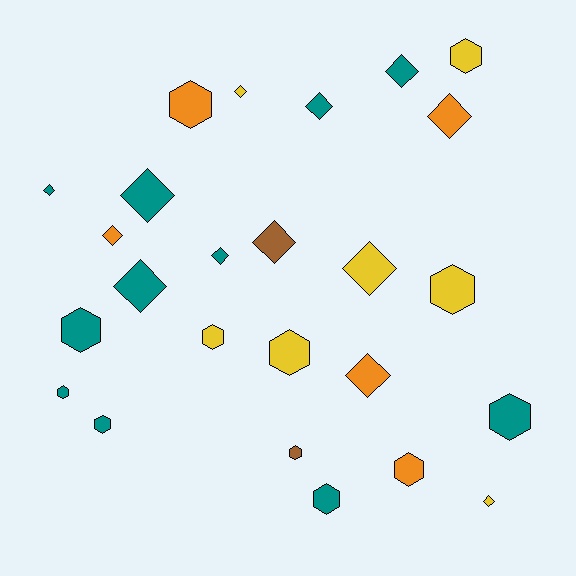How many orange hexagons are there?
There are 2 orange hexagons.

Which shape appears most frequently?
Diamond, with 13 objects.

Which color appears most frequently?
Teal, with 11 objects.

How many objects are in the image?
There are 25 objects.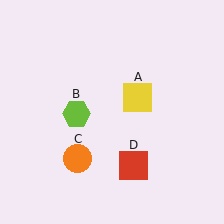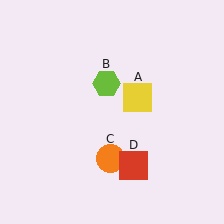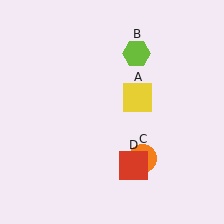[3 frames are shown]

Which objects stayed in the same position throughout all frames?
Yellow square (object A) and red square (object D) remained stationary.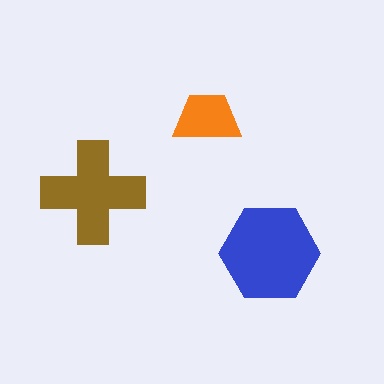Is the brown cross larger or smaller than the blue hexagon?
Smaller.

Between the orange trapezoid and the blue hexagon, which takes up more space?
The blue hexagon.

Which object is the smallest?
The orange trapezoid.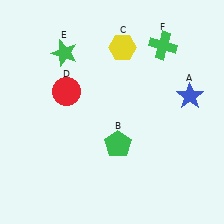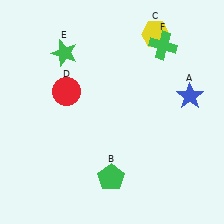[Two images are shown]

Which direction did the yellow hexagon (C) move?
The yellow hexagon (C) moved right.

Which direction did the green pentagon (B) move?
The green pentagon (B) moved down.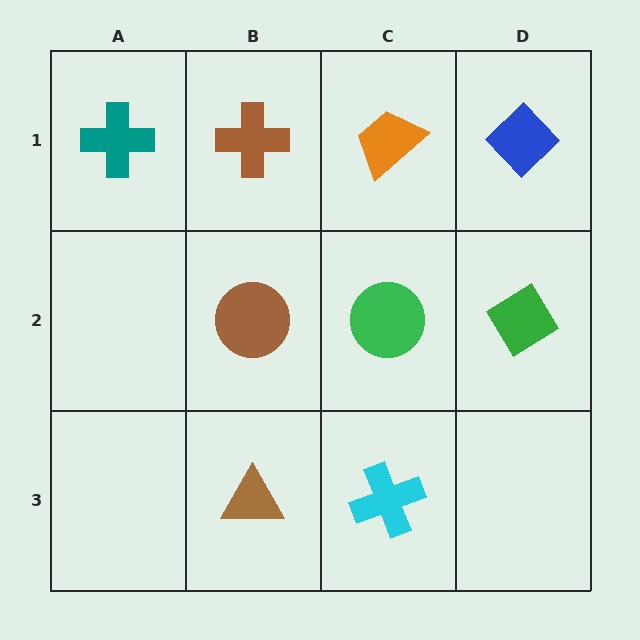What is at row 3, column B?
A brown triangle.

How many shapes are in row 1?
4 shapes.